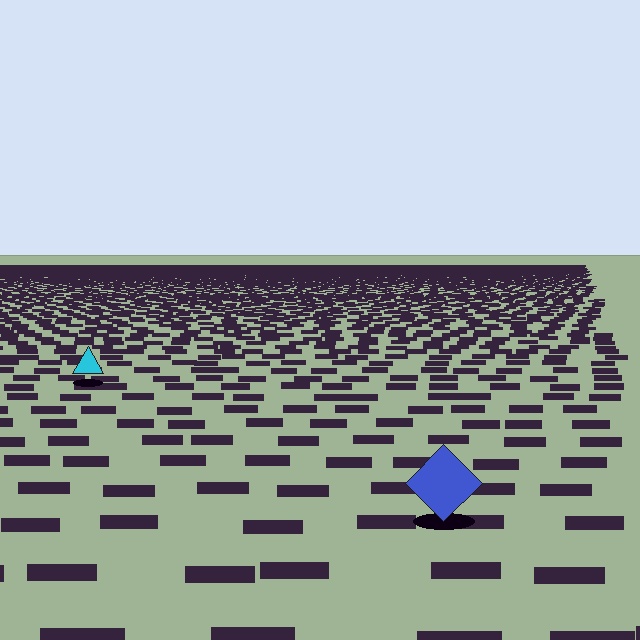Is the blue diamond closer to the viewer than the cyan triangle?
Yes. The blue diamond is closer — you can tell from the texture gradient: the ground texture is coarser near it.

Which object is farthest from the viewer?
The cyan triangle is farthest from the viewer. It appears smaller and the ground texture around it is denser.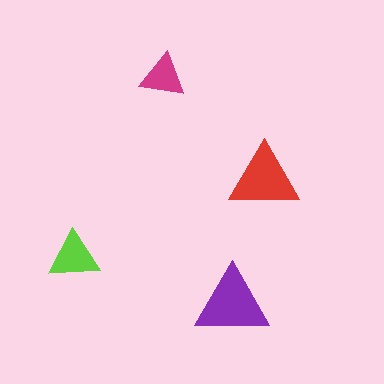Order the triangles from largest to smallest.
the purple one, the red one, the lime one, the magenta one.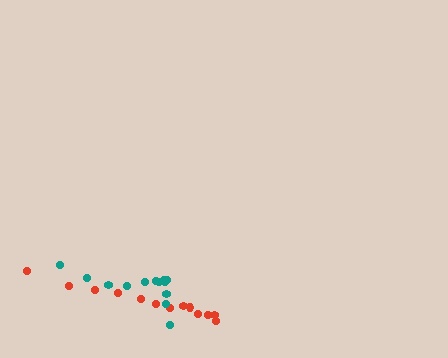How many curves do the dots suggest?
There are 2 distinct paths.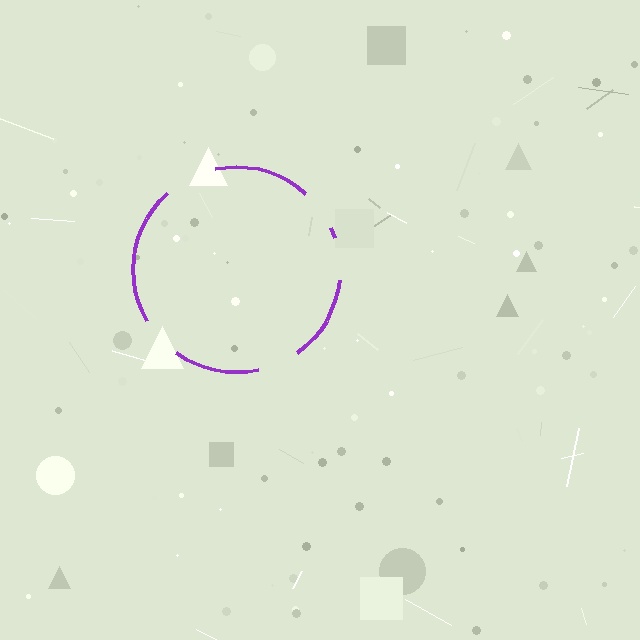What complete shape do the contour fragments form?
The contour fragments form a circle.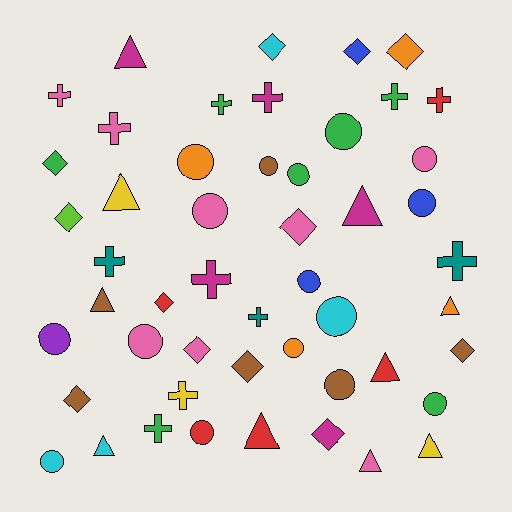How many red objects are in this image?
There are 5 red objects.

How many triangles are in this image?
There are 10 triangles.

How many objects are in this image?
There are 50 objects.